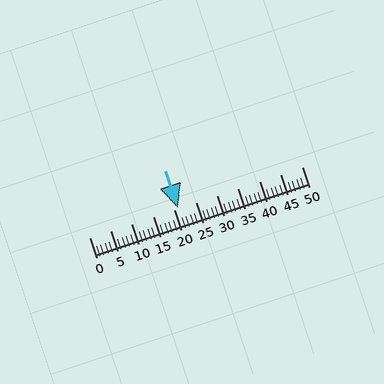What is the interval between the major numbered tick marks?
The major tick marks are spaced 5 units apart.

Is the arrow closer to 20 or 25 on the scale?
The arrow is closer to 20.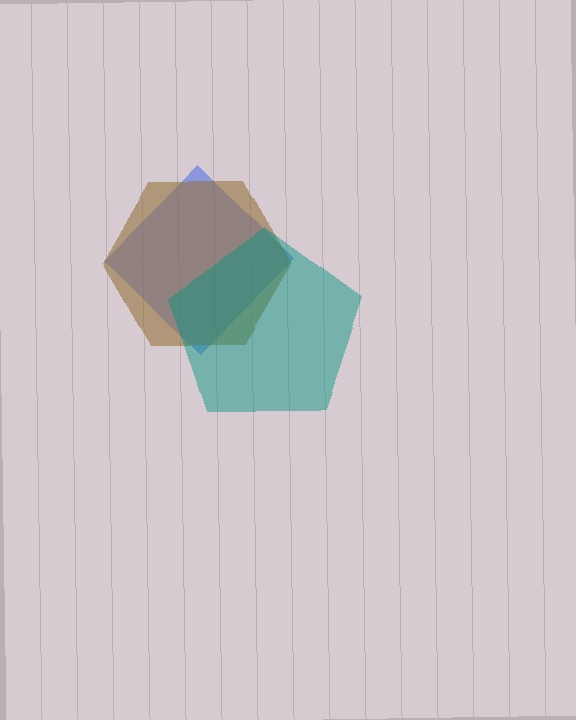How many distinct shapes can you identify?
There are 3 distinct shapes: a blue diamond, a brown hexagon, a teal pentagon.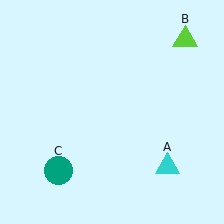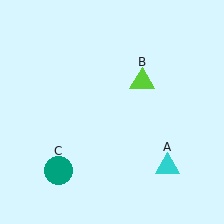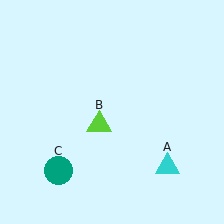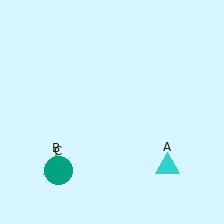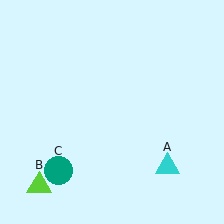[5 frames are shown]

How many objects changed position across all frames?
1 object changed position: lime triangle (object B).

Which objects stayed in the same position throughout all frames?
Cyan triangle (object A) and teal circle (object C) remained stationary.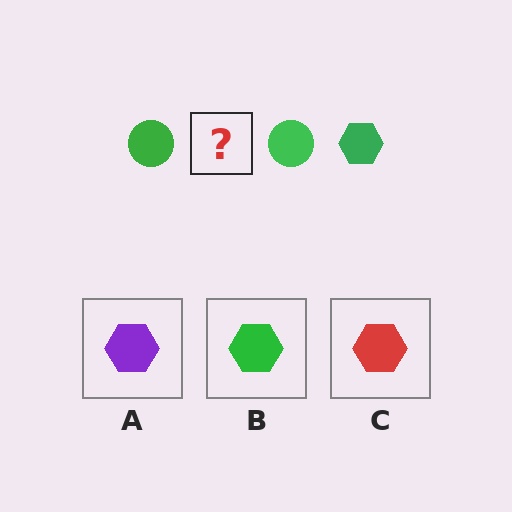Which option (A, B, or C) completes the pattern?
B.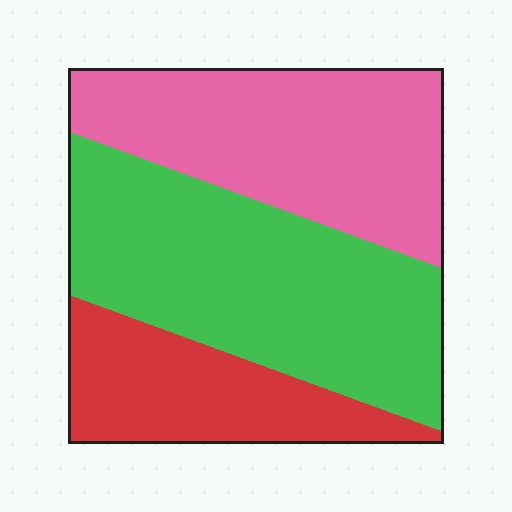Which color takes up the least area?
Red, at roughly 20%.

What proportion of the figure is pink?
Pink covers 35% of the figure.